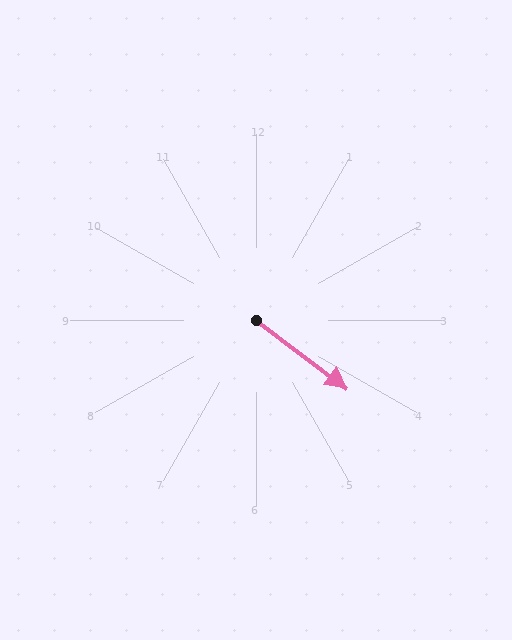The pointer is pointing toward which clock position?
Roughly 4 o'clock.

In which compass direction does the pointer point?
Southeast.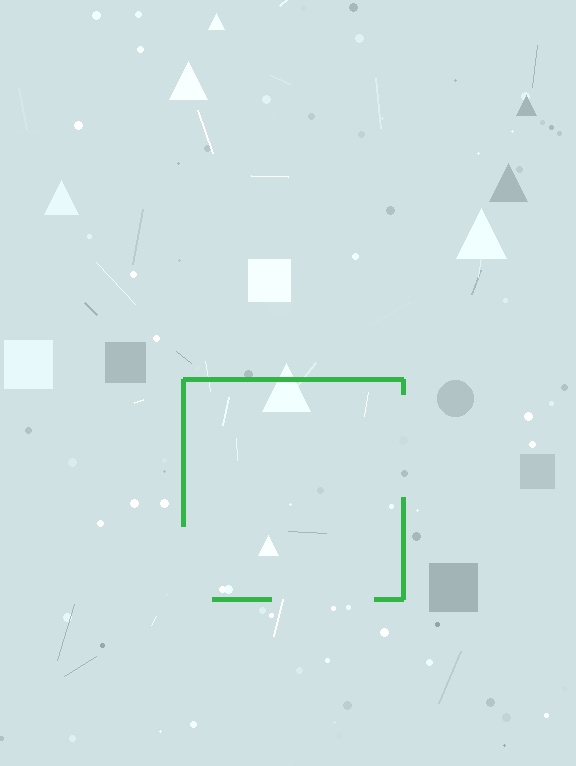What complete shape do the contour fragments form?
The contour fragments form a square.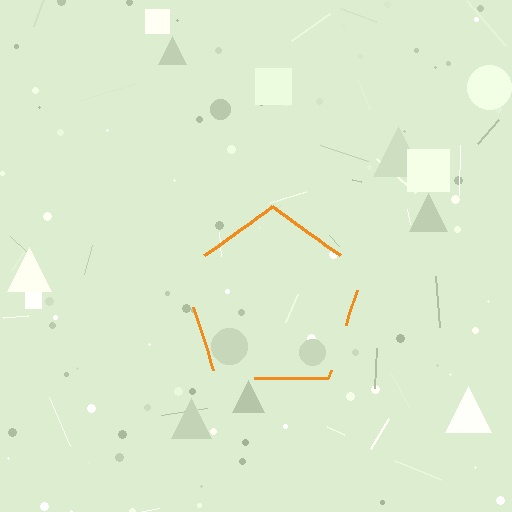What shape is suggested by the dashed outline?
The dashed outline suggests a pentagon.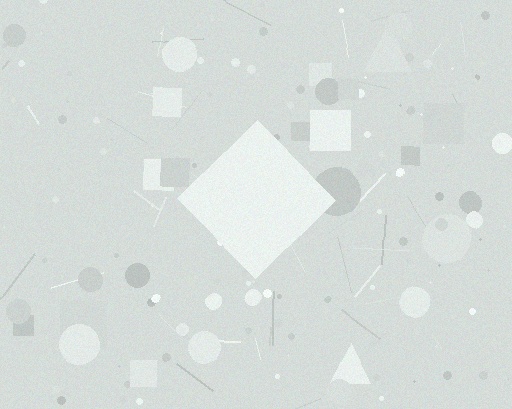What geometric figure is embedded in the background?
A diamond is embedded in the background.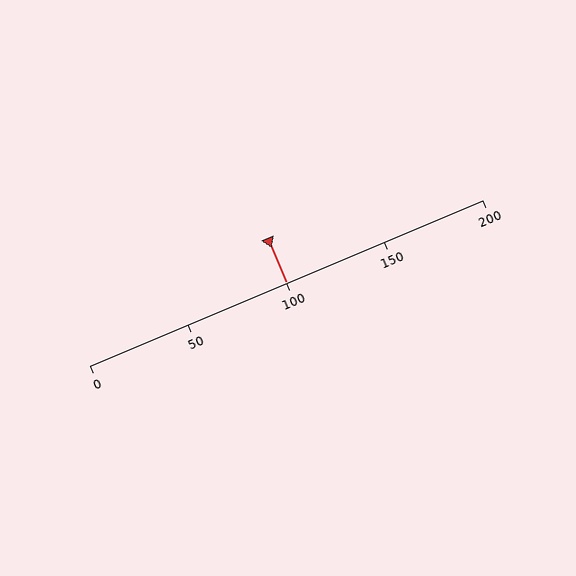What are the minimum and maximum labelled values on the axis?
The axis runs from 0 to 200.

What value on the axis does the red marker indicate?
The marker indicates approximately 100.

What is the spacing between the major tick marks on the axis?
The major ticks are spaced 50 apart.